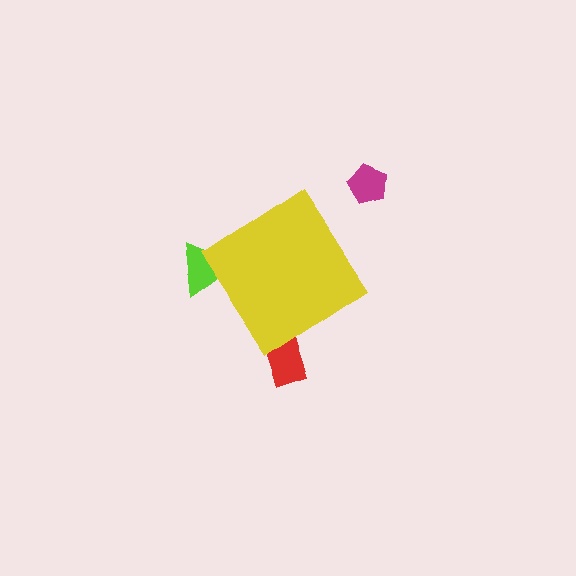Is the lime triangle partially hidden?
Yes, the lime triangle is partially hidden behind the yellow diamond.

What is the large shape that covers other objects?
A yellow diamond.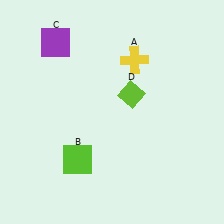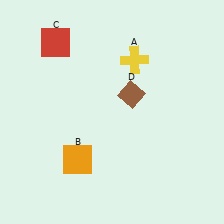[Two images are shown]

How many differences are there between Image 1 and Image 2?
There are 3 differences between the two images.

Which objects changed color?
B changed from lime to orange. C changed from purple to red. D changed from lime to brown.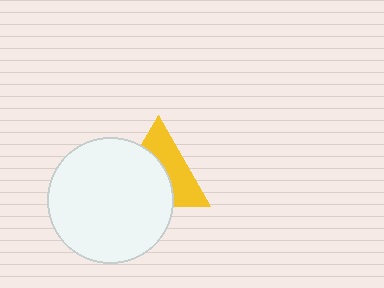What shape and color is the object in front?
The object in front is a white circle.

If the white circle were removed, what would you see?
You would see the complete yellow triangle.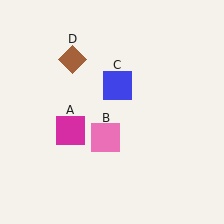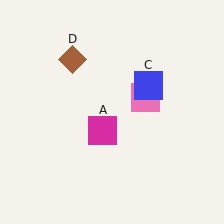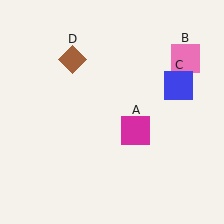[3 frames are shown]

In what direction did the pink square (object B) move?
The pink square (object B) moved up and to the right.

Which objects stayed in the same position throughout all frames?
Brown diamond (object D) remained stationary.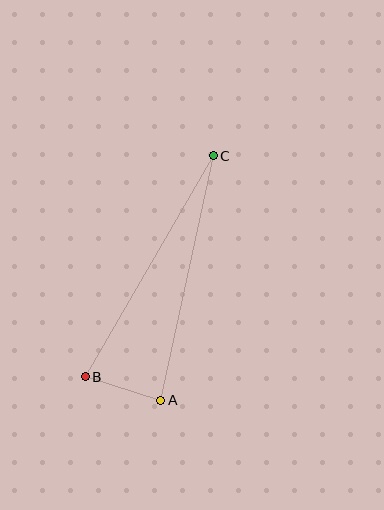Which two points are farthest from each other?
Points B and C are farthest from each other.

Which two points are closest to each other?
Points A and B are closest to each other.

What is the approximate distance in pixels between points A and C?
The distance between A and C is approximately 250 pixels.